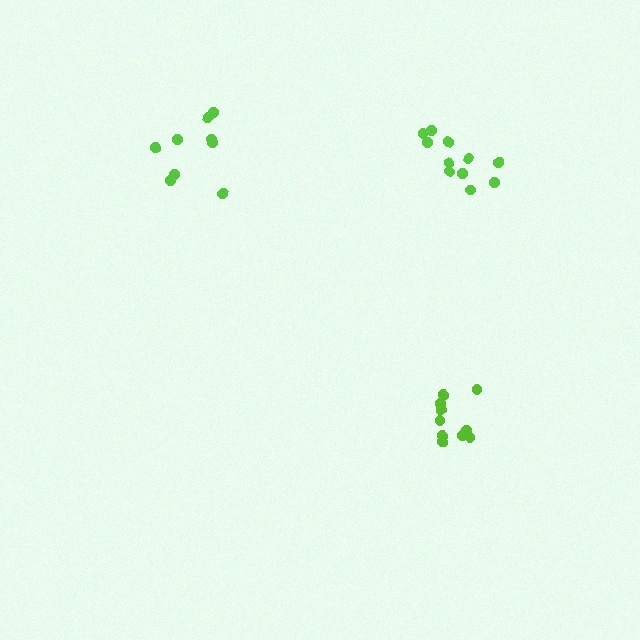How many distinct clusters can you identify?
There are 3 distinct clusters.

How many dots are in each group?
Group 1: 10 dots, Group 2: 11 dots, Group 3: 9 dots (30 total).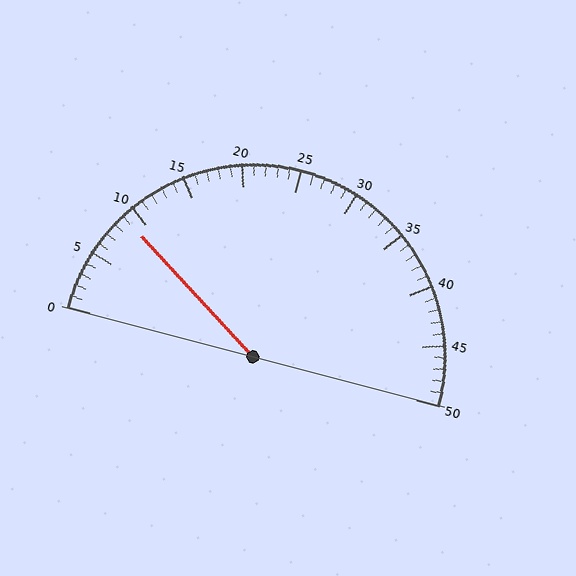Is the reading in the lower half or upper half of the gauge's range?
The reading is in the lower half of the range (0 to 50).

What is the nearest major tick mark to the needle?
The nearest major tick mark is 10.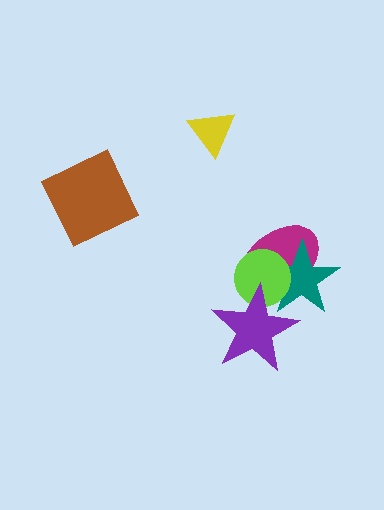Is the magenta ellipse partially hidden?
Yes, it is partially covered by another shape.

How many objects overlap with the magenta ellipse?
3 objects overlap with the magenta ellipse.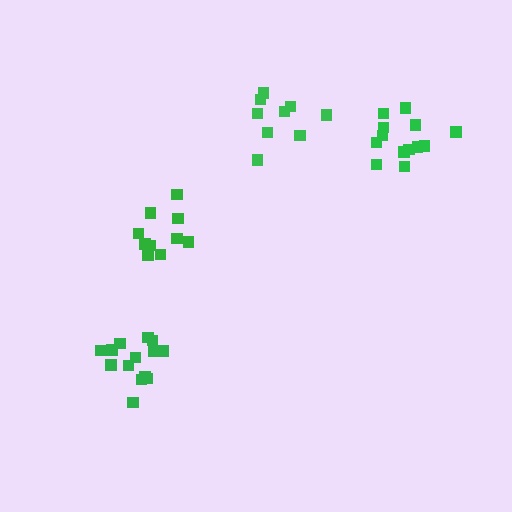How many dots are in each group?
Group 1: 10 dots, Group 2: 14 dots, Group 3: 9 dots, Group 4: 13 dots (46 total).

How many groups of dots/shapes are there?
There are 4 groups.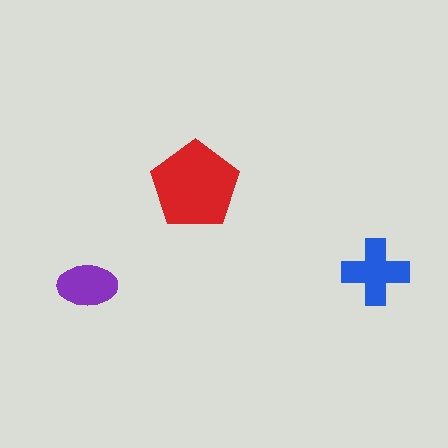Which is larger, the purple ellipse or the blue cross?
The blue cross.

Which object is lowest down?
The purple ellipse is bottommost.